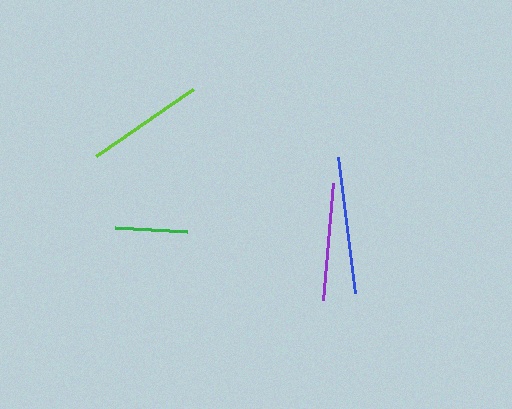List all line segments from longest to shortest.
From longest to shortest: blue, lime, purple, green.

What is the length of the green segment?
The green segment is approximately 71 pixels long.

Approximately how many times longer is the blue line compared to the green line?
The blue line is approximately 1.9 times the length of the green line.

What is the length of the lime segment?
The lime segment is approximately 118 pixels long.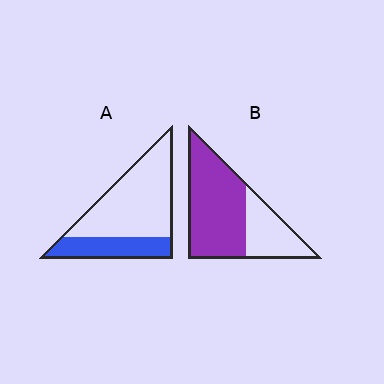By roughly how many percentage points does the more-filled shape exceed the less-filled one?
By roughly 40 percentage points (B over A).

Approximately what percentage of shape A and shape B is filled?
A is approximately 30% and B is approximately 70%.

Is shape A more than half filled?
No.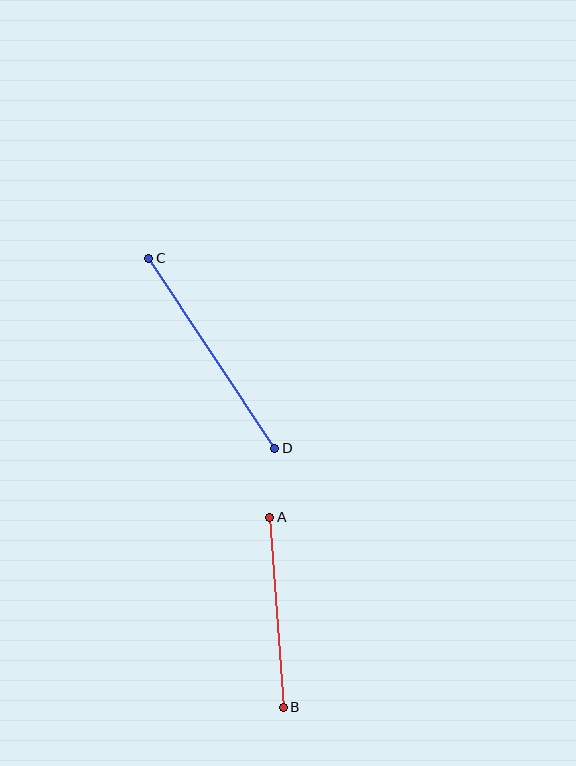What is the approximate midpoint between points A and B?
The midpoint is at approximately (276, 612) pixels.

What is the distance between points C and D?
The distance is approximately 228 pixels.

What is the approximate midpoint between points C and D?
The midpoint is at approximately (212, 353) pixels.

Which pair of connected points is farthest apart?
Points C and D are farthest apart.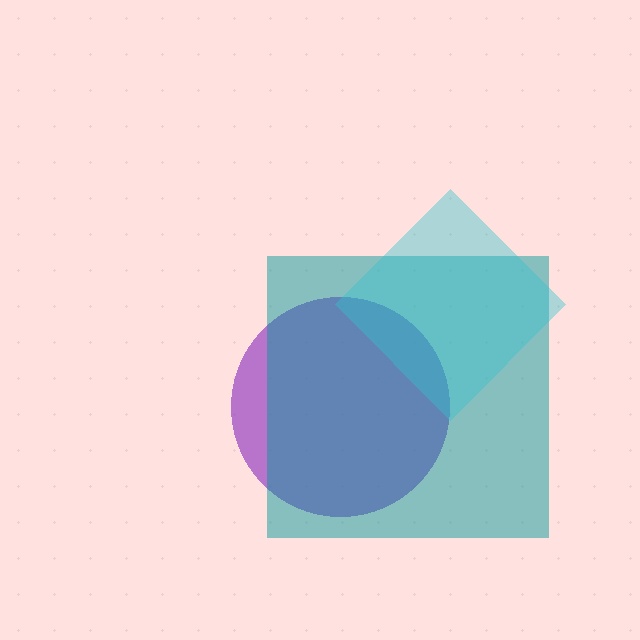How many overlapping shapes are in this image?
There are 3 overlapping shapes in the image.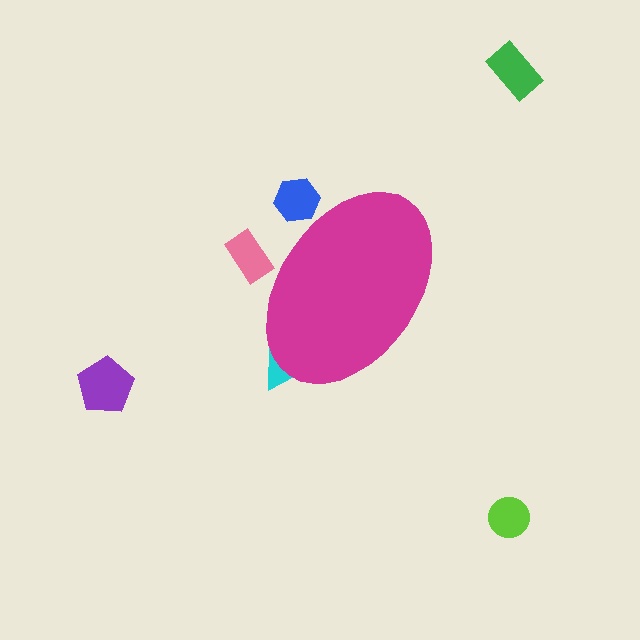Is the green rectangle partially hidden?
No, the green rectangle is fully visible.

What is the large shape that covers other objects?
A magenta ellipse.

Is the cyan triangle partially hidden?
Yes, the cyan triangle is partially hidden behind the magenta ellipse.